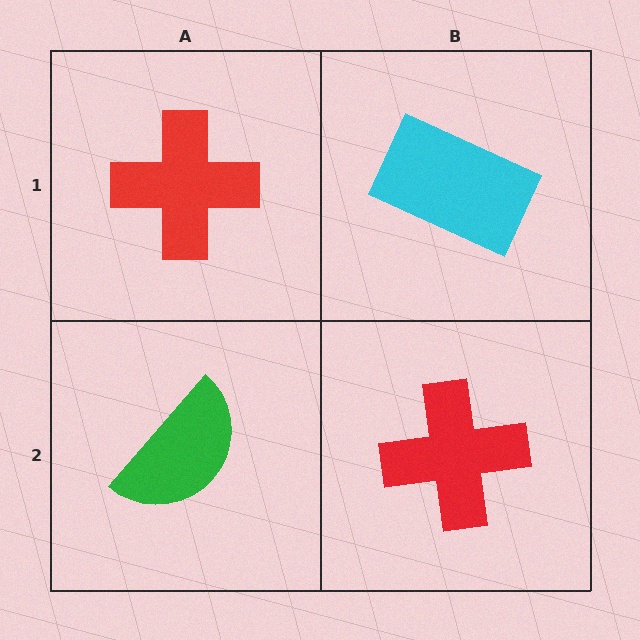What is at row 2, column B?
A red cross.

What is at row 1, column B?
A cyan rectangle.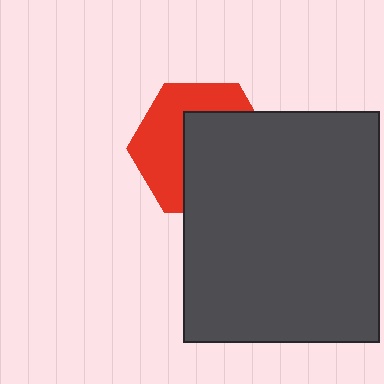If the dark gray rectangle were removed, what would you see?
You would see the complete red hexagon.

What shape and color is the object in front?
The object in front is a dark gray rectangle.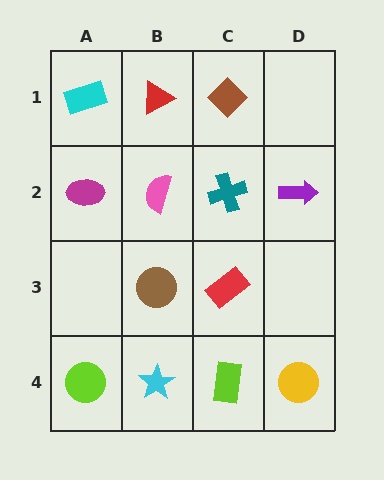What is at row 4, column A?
A lime circle.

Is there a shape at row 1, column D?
No, that cell is empty.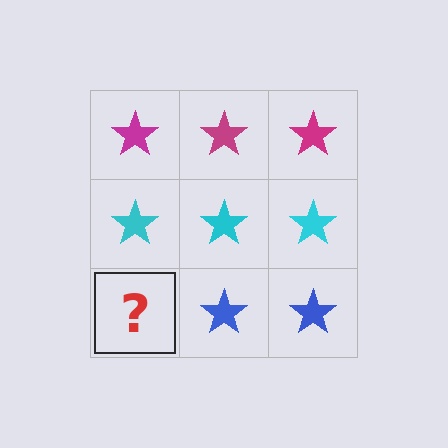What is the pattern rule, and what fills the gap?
The rule is that each row has a consistent color. The gap should be filled with a blue star.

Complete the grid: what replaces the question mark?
The question mark should be replaced with a blue star.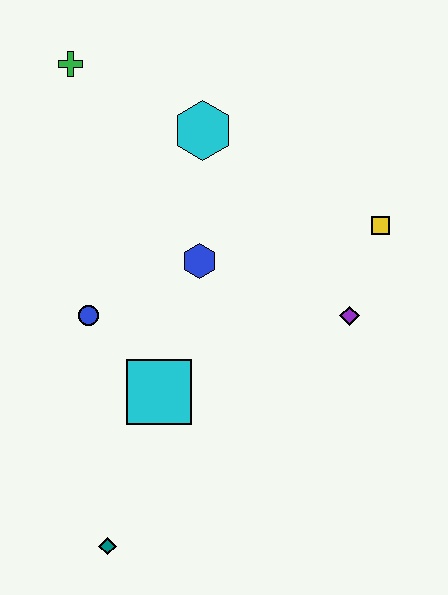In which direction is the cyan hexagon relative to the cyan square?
The cyan hexagon is above the cyan square.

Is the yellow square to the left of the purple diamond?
No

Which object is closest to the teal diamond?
The cyan square is closest to the teal diamond.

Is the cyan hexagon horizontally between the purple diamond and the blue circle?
Yes